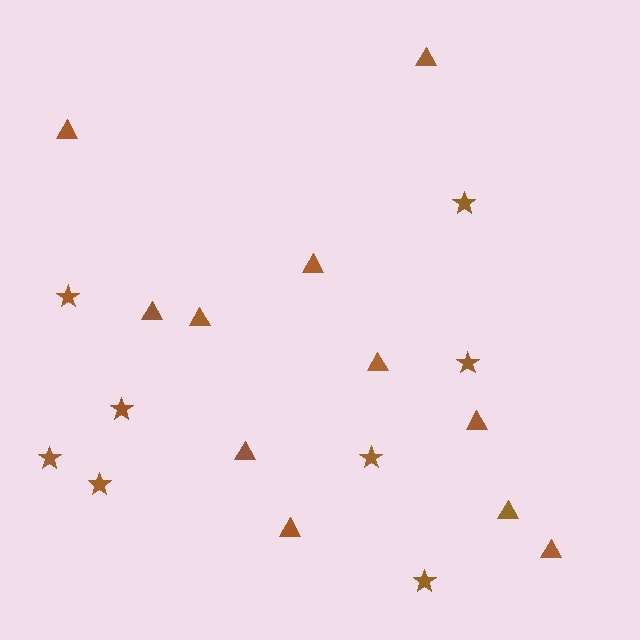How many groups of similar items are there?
There are 2 groups: one group of stars (8) and one group of triangles (11).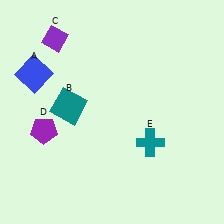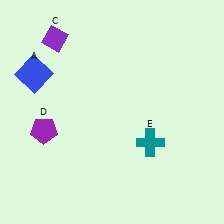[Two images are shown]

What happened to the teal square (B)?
The teal square (B) was removed in Image 2. It was in the top-left area of Image 1.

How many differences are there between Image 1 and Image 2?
There is 1 difference between the two images.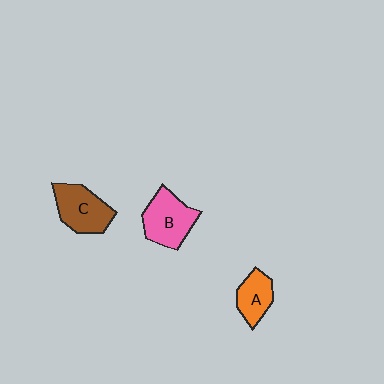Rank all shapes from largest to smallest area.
From largest to smallest: B (pink), C (brown), A (orange).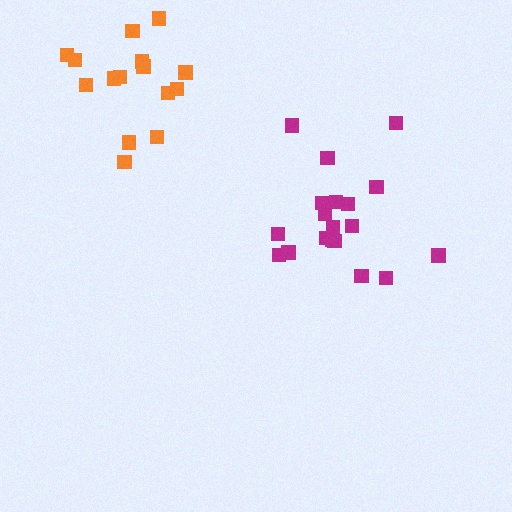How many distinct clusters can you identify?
There are 2 distinct clusters.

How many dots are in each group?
Group 1: 15 dots, Group 2: 19 dots (34 total).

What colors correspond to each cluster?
The clusters are colored: orange, magenta.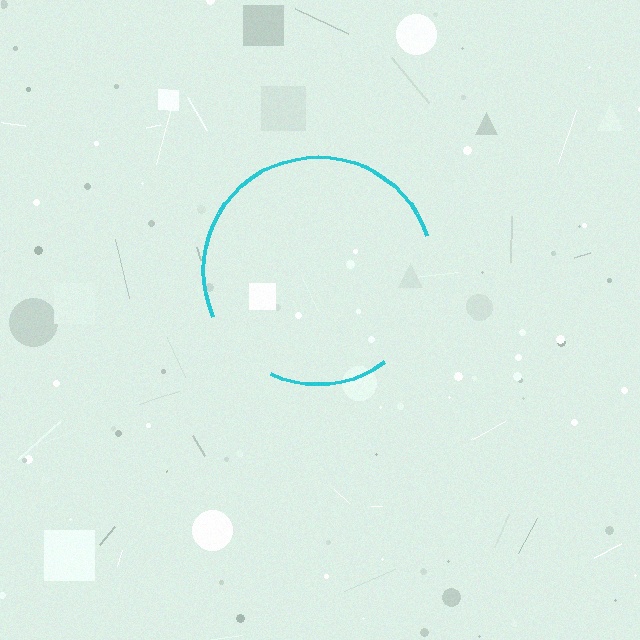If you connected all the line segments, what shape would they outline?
They would outline a circle.